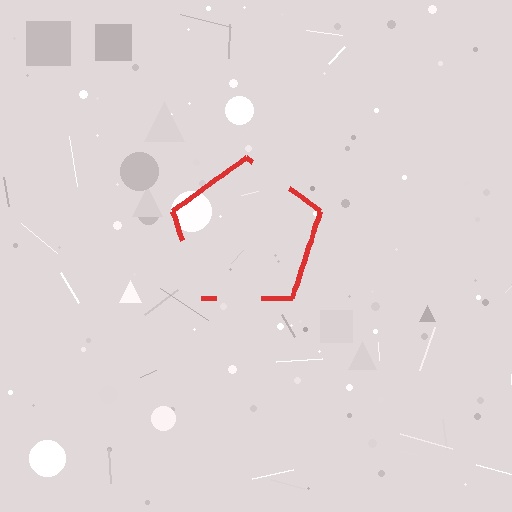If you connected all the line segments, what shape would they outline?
They would outline a pentagon.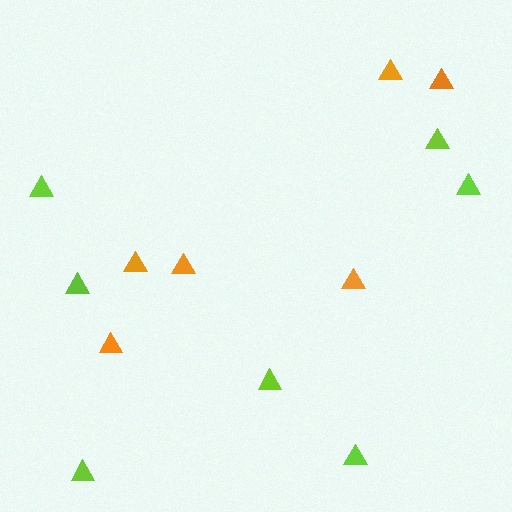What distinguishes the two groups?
There are 2 groups: one group of lime triangles (7) and one group of orange triangles (6).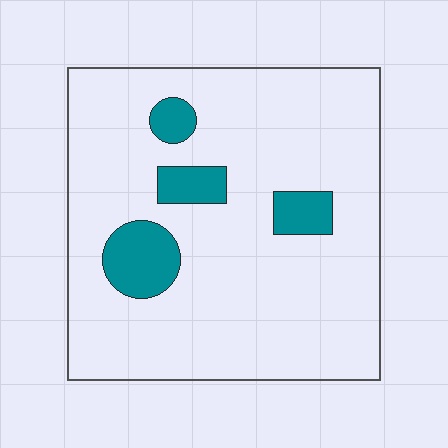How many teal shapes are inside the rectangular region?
4.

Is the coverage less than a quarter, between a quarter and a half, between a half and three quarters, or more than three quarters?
Less than a quarter.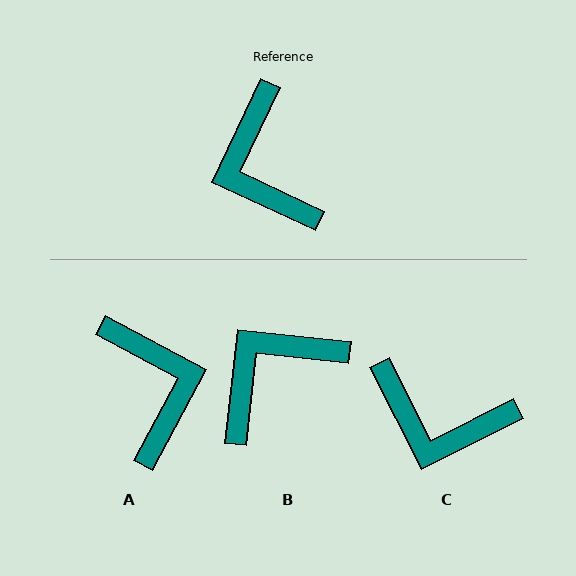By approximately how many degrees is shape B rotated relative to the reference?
Approximately 71 degrees clockwise.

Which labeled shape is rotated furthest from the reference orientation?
A, about 177 degrees away.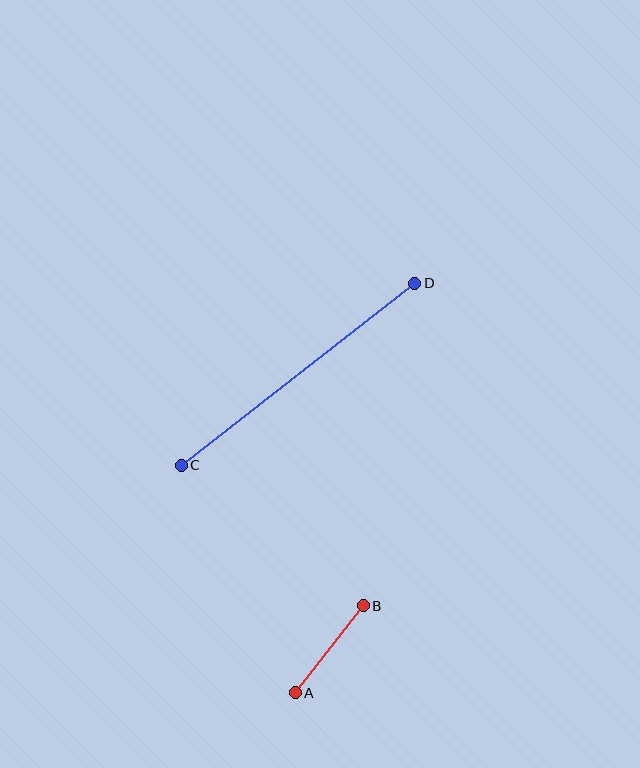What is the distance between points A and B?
The distance is approximately 110 pixels.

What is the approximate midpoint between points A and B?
The midpoint is at approximately (329, 649) pixels.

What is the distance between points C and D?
The distance is approximately 296 pixels.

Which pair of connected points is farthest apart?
Points C and D are farthest apart.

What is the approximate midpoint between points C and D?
The midpoint is at approximately (298, 374) pixels.